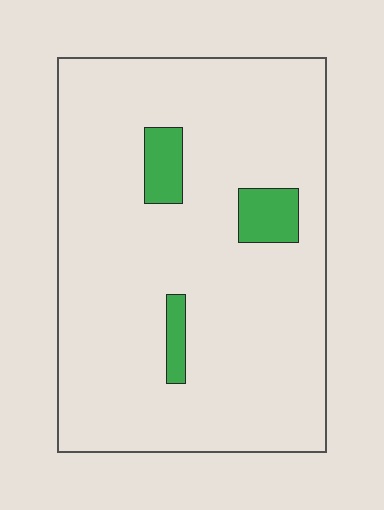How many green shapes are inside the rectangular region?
3.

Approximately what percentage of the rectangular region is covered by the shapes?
Approximately 10%.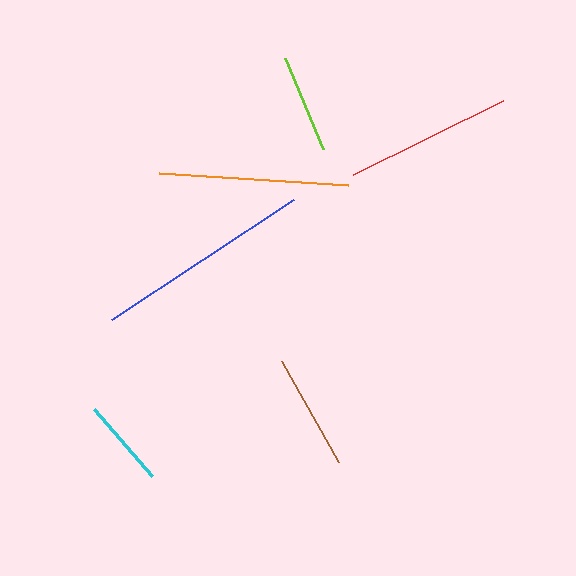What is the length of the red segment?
The red segment is approximately 167 pixels long.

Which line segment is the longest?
The blue line is the longest at approximately 218 pixels.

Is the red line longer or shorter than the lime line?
The red line is longer than the lime line.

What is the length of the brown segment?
The brown segment is approximately 117 pixels long.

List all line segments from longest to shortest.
From longest to shortest: blue, orange, red, brown, lime, cyan.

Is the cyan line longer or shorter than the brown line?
The brown line is longer than the cyan line.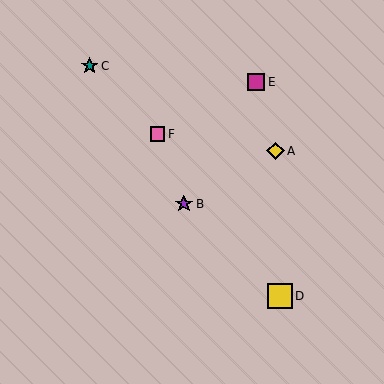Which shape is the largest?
The yellow square (labeled D) is the largest.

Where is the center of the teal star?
The center of the teal star is at (90, 66).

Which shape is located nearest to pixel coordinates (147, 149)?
The pink square (labeled F) at (158, 134) is nearest to that location.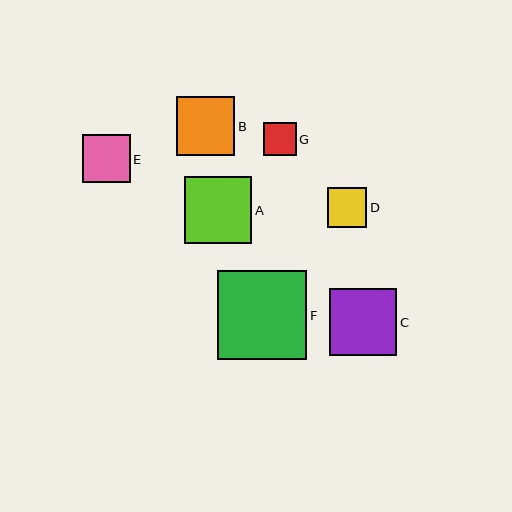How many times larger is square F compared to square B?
Square F is approximately 1.5 times the size of square B.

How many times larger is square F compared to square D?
Square F is approximately 2.3 times the size of square D.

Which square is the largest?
Square F is the largest with a size of approximately 89 pixels.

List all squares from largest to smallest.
From largest to smallest: F, C, A, B, E, D, G.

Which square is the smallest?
Square G is the smallest with a size of approximately 33 pixels.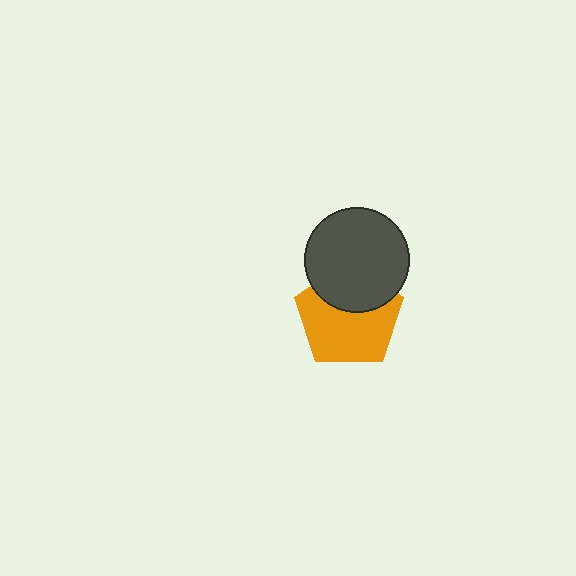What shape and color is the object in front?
The object in front is a dark gray circle.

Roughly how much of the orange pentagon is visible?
About half of it is visible (roughly 64%).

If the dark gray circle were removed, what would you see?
You would see the complete orange pentagon.